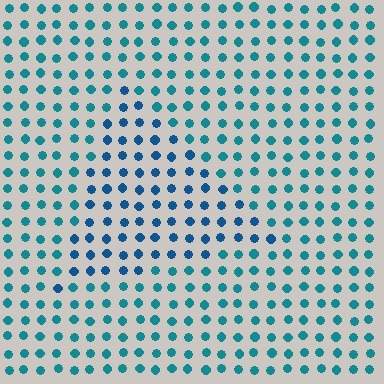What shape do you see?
I see a triangle.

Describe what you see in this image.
The image is filled with small teal elements in a uniform arrangement. A triangle-shaped region is visible where the elements are tinted to a slightly different hue, forming a subtle color boundary.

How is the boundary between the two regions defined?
The boundary is defined purely by a slight shift in hue (about 24 degrees). Spacing, size, and orientation are identical on both sides.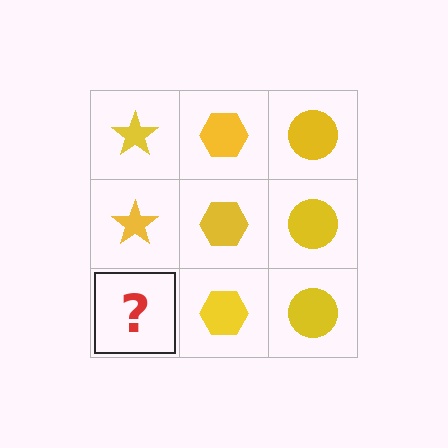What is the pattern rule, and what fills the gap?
The rule is that each column has a consistent shape. The gap should be filled with a yellow star.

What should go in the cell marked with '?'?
The missing cell should contain a yellow star.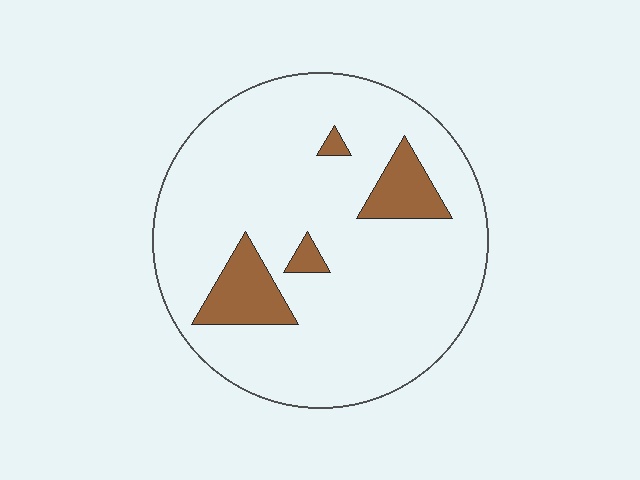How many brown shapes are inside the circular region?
4.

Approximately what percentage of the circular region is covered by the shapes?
Approximately 10%.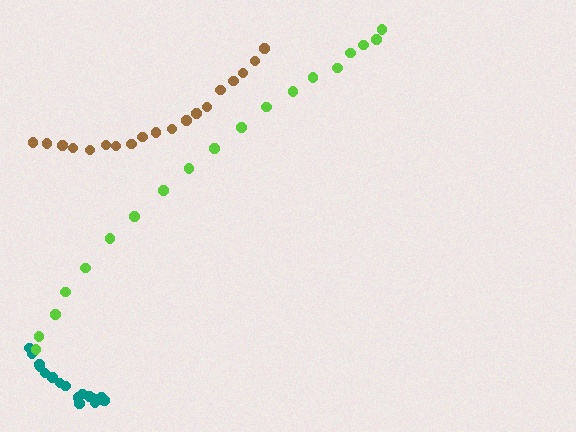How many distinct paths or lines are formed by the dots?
There are 3 distinct paths.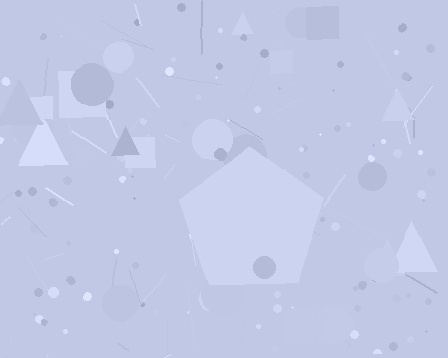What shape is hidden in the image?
A pentagon is hidden in the image.